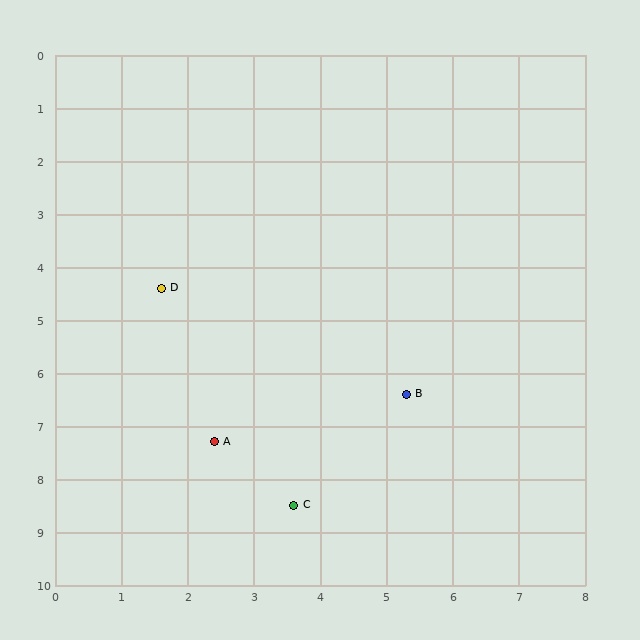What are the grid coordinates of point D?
Point D is at approximately (1.6, 4.4).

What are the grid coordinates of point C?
Point C is at approximately (3.6, 8.5).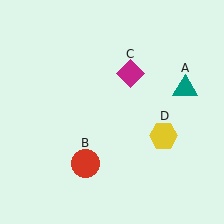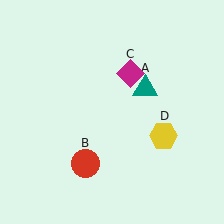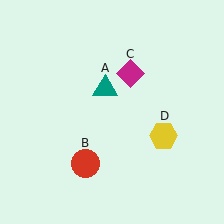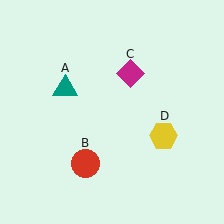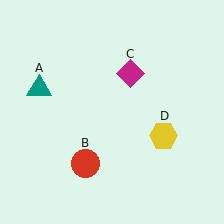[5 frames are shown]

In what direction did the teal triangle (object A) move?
The teal triangle (object A) moved left.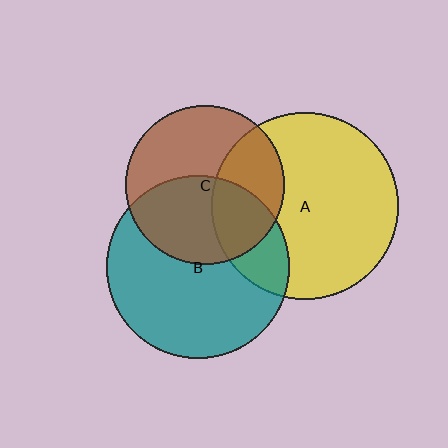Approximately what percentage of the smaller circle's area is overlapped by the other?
Approximately 20%.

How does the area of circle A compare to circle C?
Approximately 1.4 times.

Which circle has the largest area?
Circle A (yellow).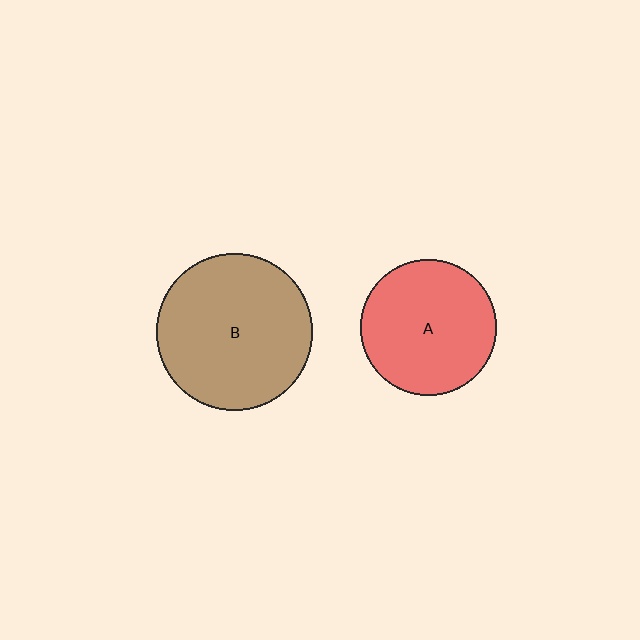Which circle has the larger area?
Circle B (brown).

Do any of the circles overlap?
No, none of the circles overlap.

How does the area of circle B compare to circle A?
Approximately 1.3 times.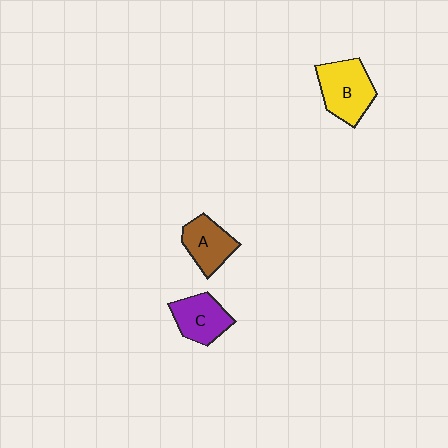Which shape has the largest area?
Shape B (yellow).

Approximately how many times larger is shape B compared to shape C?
Approximately 1.3 times.